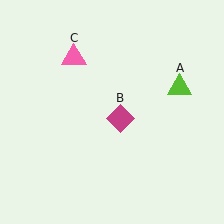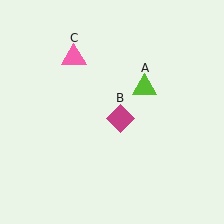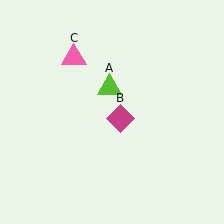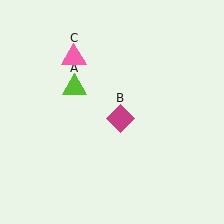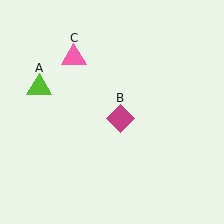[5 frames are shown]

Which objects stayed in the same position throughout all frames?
Magenta diamond (object B) and pink triangle (object C) remained stationary.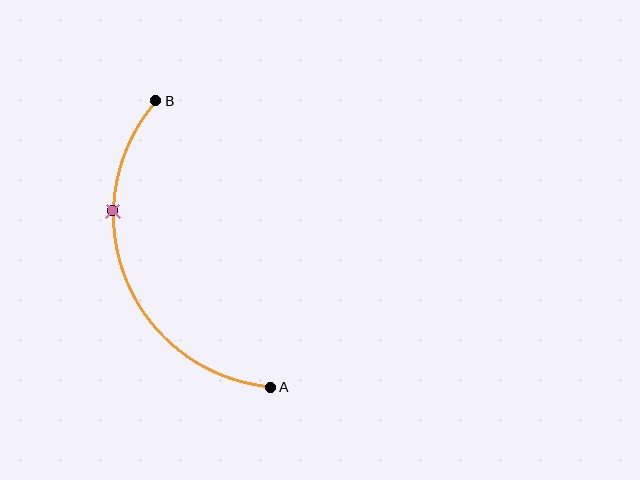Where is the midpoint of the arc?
The arc midpoint is the point on the curve farthest from the straight line joining A and B. It sits to the left of that line.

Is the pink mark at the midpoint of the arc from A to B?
No. The pink mark lies on the arc but is closer to endpoint B. The arc midpoint would be at the point on the curve equidistant along the arc from both A and B.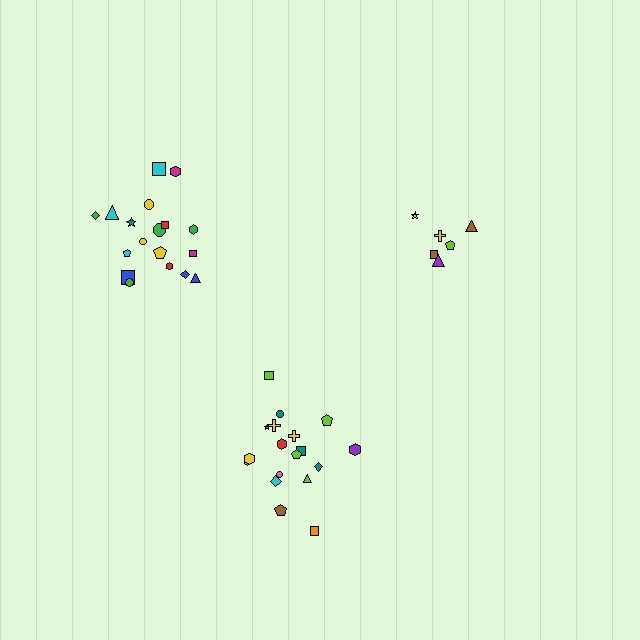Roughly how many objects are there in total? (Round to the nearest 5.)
Roughly 40 objects in total.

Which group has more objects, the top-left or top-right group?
The top-left group.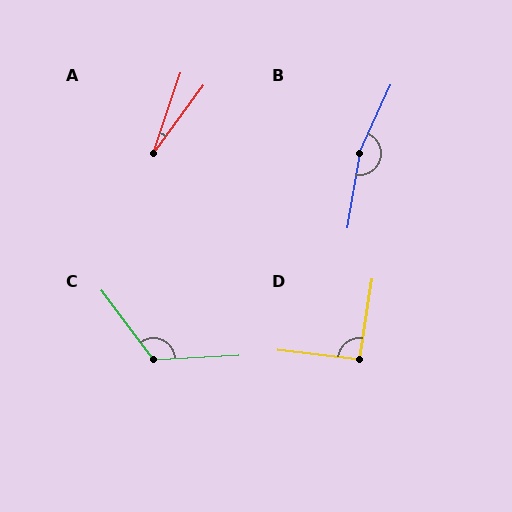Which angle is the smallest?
A, at approximately 17 degrees.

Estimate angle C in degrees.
Approximately 124 degrees.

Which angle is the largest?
B, at approximately 165 degrees.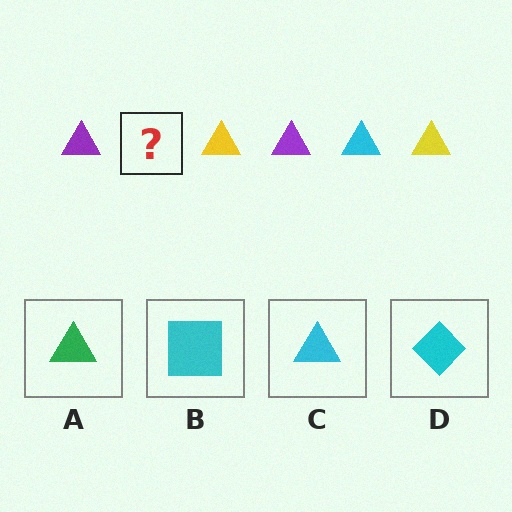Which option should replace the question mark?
Option C.